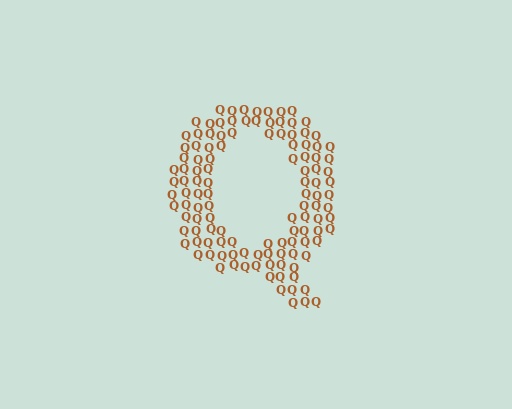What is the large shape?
The large shape is the letter Q.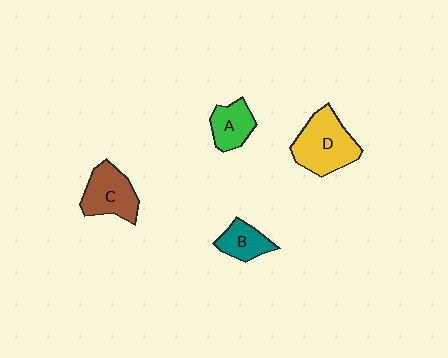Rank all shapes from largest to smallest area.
From largest to smallest: D (yellow), C (brown), A (green), B (teal).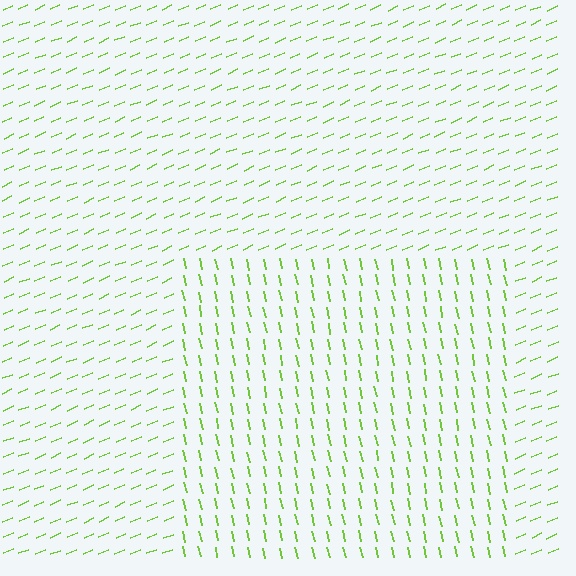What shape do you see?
I see a rectangle.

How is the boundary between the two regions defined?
The boundary is defined purely by a change in line orientation (approximately 79 degrees difference). All lines are the same color and thickness.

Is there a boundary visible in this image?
Yes, there is a texture boundary formed by a change in line orientation.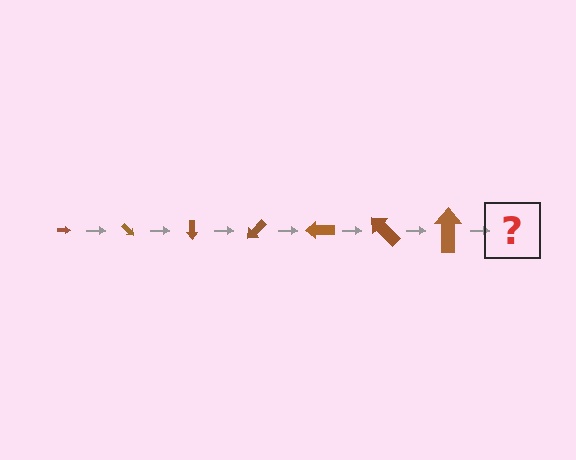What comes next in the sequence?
The next element should be an arrow, larger than the previous one and rotated 315 degrees from the start.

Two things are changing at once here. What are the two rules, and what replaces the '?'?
The two rules are that the arrow grows larger each step and it rotates 45 degrees each step. The '?' should be an arrow, larger than the previous one and rotated 315 degrees from the start.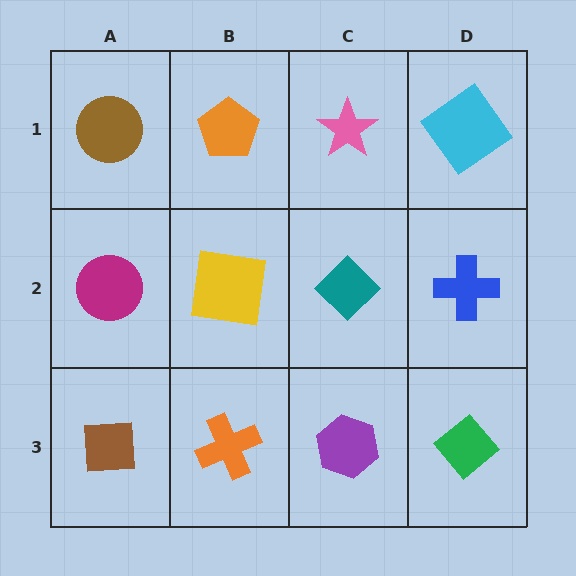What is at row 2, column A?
A magenta circle.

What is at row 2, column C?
A teal diamond.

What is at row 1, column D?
A cyan diamond.